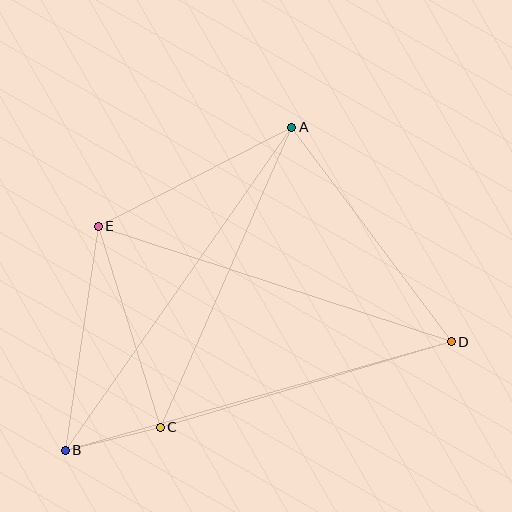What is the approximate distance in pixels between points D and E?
The distance between D and E is approximately 371 pixels.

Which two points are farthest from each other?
Points B and D are farthest from each other.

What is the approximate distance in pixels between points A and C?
The distance between A and C is approximately 328 pixels.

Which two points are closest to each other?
Points B and C are closest to each other.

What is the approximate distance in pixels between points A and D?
The distance between A and D is approximately 267 pixels.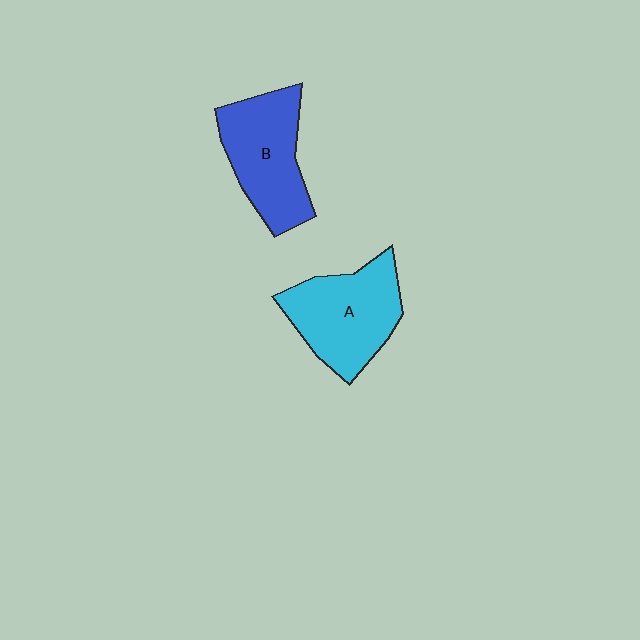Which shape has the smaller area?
Shape B (blue).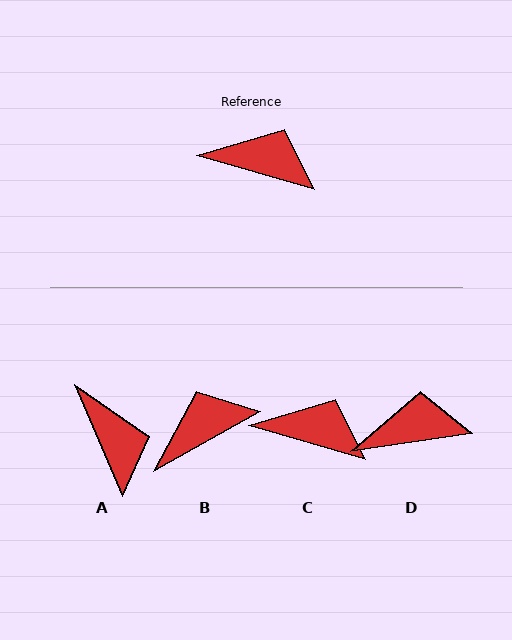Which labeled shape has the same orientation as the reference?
C.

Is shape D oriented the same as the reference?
No, it is off by about 24 degrees.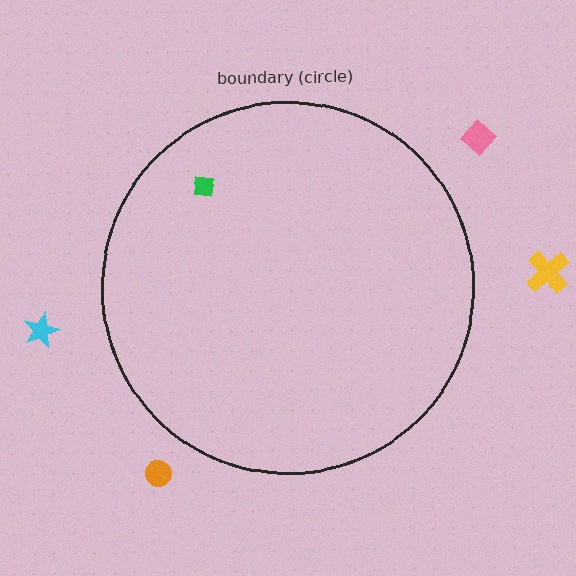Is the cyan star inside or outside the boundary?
Outside.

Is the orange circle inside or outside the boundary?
Outside.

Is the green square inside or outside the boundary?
Inside.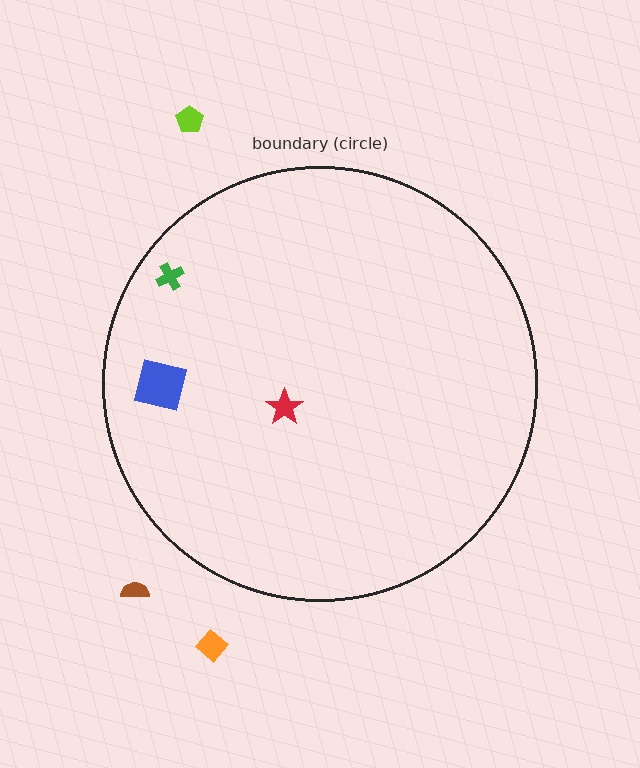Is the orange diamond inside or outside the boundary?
Outside.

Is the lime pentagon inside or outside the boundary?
Outside.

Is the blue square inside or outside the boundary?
Inside.